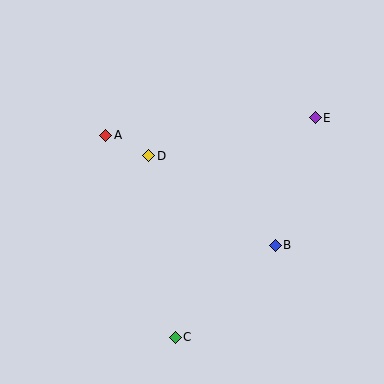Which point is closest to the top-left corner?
Point A is closest to the top-left corner.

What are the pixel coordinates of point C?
Point C is at (175, 337).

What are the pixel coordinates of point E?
Point E is at (315, 118).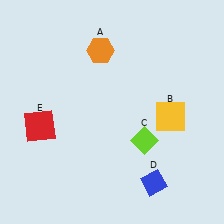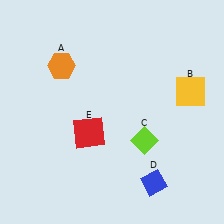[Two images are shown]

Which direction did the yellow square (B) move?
The yellow square (B) moved up.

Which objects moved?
The objects that moved are: the orange hexagon (A), the yellow square (B), the red square (E).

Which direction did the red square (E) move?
The red square (E) moved right.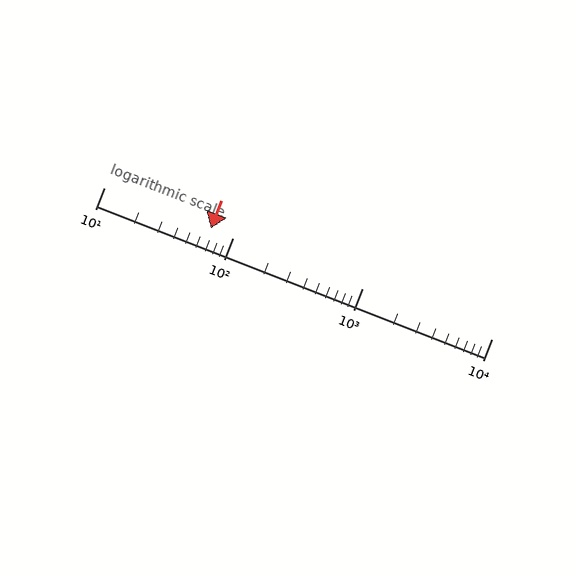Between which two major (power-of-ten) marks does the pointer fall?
The pointer is between 10 and 100.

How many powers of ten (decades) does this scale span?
The scale spans 3 decades, from 10 to 10000.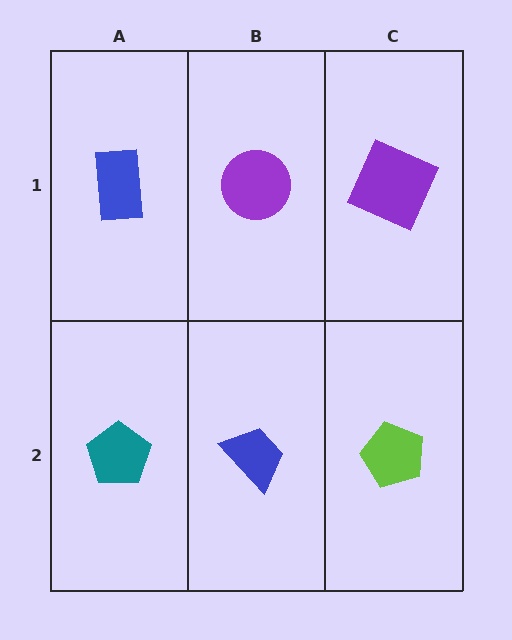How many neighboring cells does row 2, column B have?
3.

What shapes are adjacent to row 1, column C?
A lime pentagon (row 2, column C), a purple circle (row 1, column B).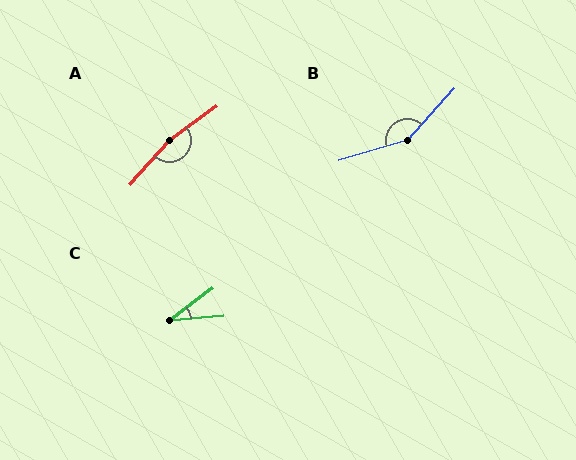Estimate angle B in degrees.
Approximately 148 degrees.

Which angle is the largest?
A, at approximately 168 degrees.